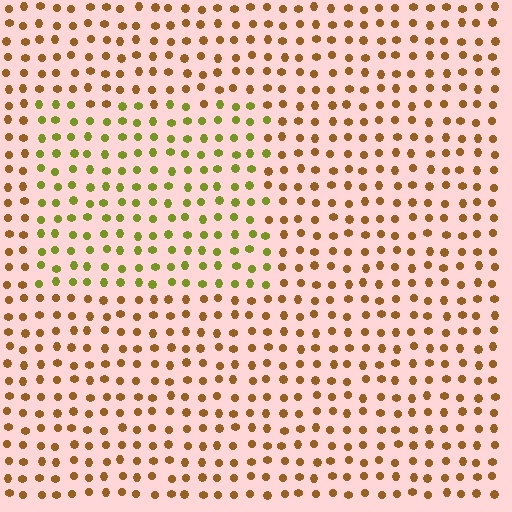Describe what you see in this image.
The image is filled with small brown elements in a uniform arrangement. A rectangle-shaped region is visible where the elements are tinted to a slightly different hue, forming a subtle color boundary.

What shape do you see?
I see a rectangle.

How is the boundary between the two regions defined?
The boundary is defined purely by a slight shift in hue (about 45 degrees). Spacing, size, and orientation are identical on both sides.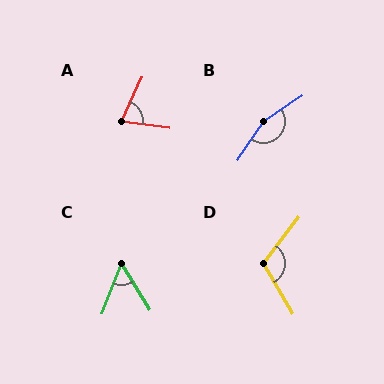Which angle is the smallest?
C, at approximately 53 degrees.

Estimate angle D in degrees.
Approximately 113 degrees.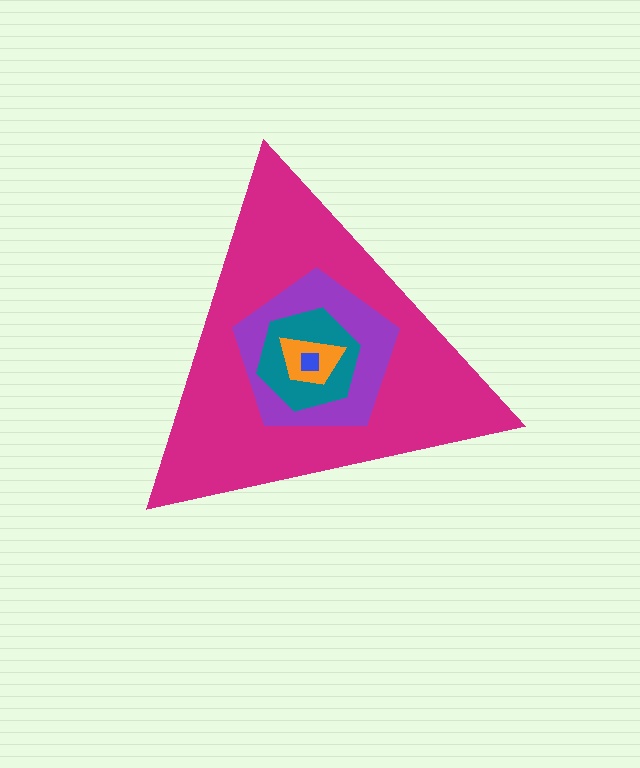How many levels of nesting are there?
5.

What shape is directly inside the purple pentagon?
The teal hexagon.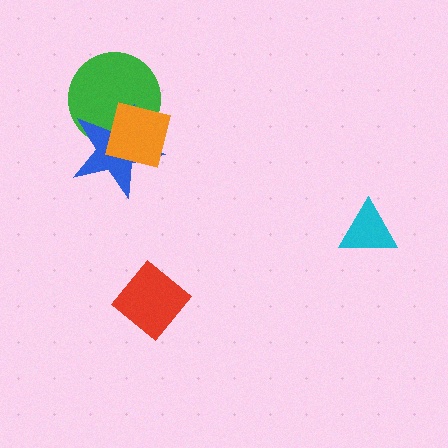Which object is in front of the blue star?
The orange square is in front of the blue star.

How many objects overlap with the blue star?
2 objects overlap with the blue star.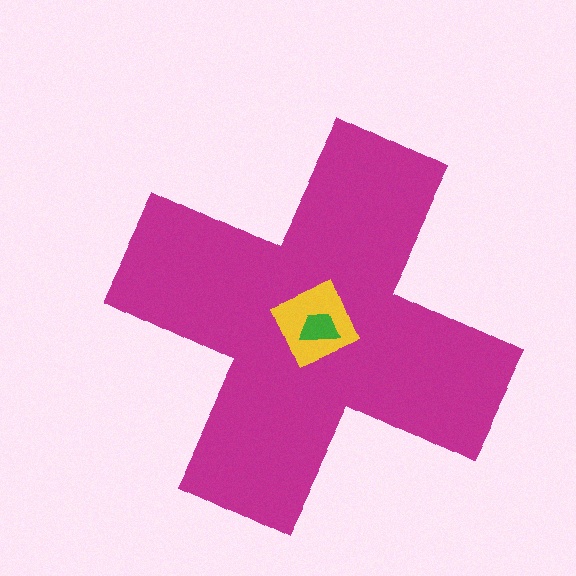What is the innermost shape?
The green trapezoid.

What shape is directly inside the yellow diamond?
The green trapezoid.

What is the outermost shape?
The magenta cross.